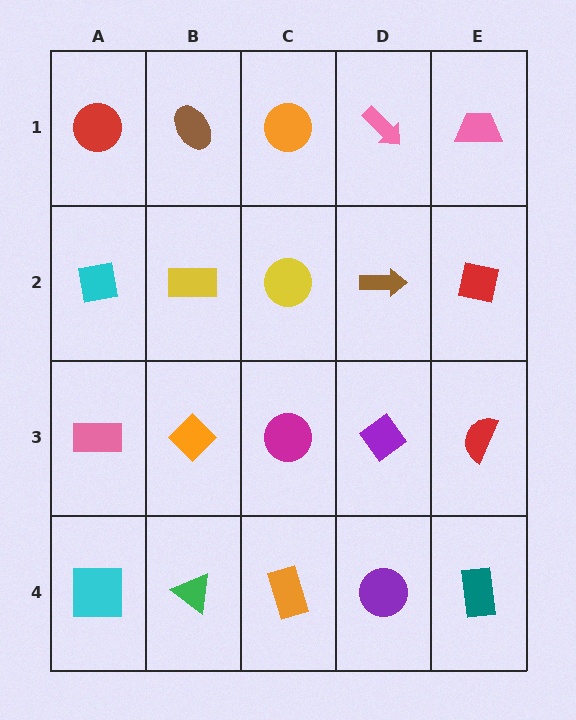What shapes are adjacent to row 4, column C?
A magenta circle (row 3, column C), a green triangle (row 4, column B), a purple circle (row 4, column D).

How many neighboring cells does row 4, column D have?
3.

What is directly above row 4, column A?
A pink rectangle.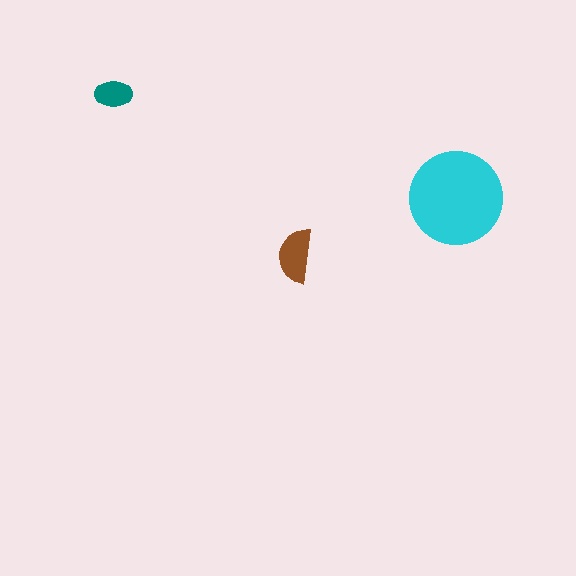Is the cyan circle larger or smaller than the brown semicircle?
Larger.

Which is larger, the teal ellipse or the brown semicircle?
The brown semicircle.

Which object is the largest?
The cyan circle.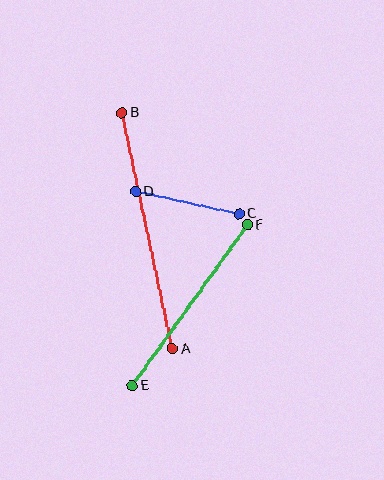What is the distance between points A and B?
The distance is approximately 241 pixels.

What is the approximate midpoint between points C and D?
The midpoint is at approximately (187, 203) pixels.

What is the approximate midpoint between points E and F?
The midpoint is at approximately (190, 305) pixels.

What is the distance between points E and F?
The distance is approximately 198 pixels.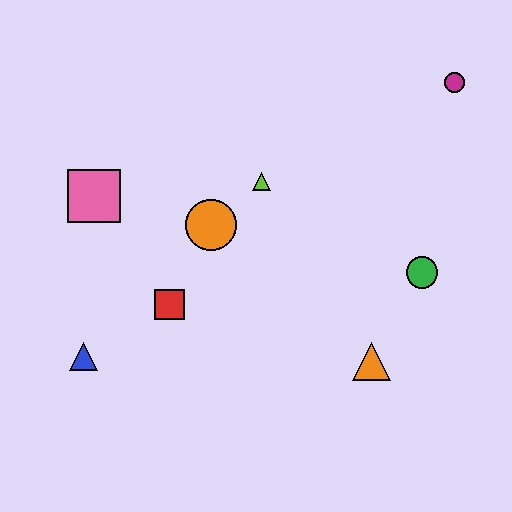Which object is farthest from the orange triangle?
The pink square is farthest from the orange triangle.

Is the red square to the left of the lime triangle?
Yes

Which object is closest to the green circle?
The orange triangle is closest to the green circle.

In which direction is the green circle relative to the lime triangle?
The green circle is to the right of the lime triangle.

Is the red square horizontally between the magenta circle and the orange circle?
No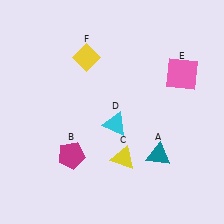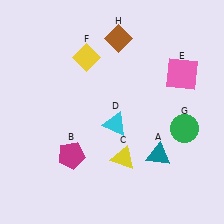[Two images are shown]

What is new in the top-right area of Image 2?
A brown diamond (H) was added in the top-right area of Image 2.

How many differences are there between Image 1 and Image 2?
There are 2 differences between the two images.